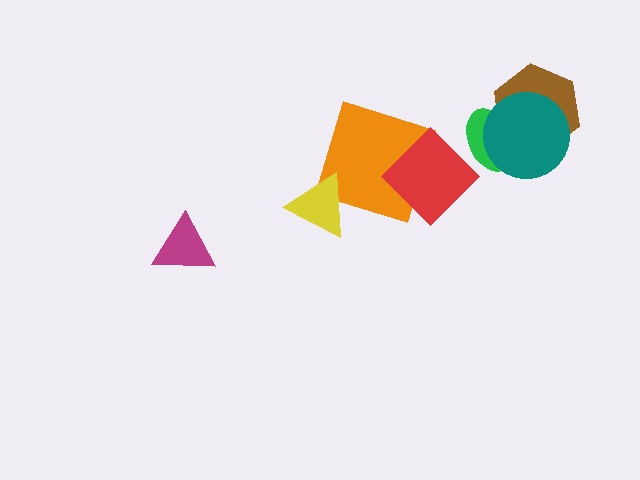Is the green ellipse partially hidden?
Yes, it is partially covered by another shape.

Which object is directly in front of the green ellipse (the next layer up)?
The brown hexagon is directly in front of the green ellipse.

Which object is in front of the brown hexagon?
The teal circle is in front of the brown hexagon.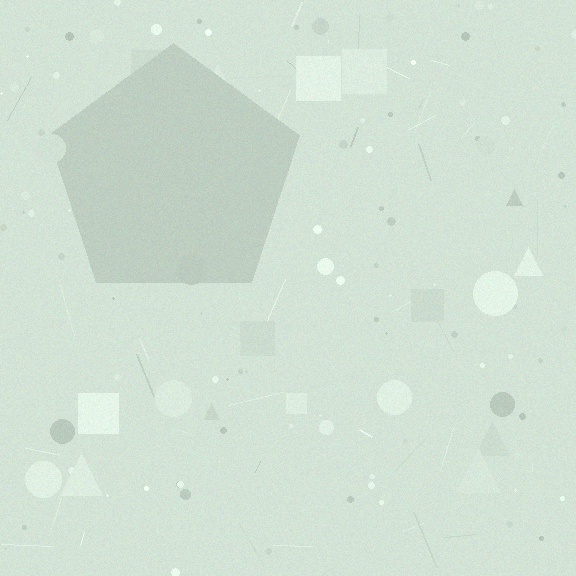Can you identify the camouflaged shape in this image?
The camouflaged shape is a pentagon.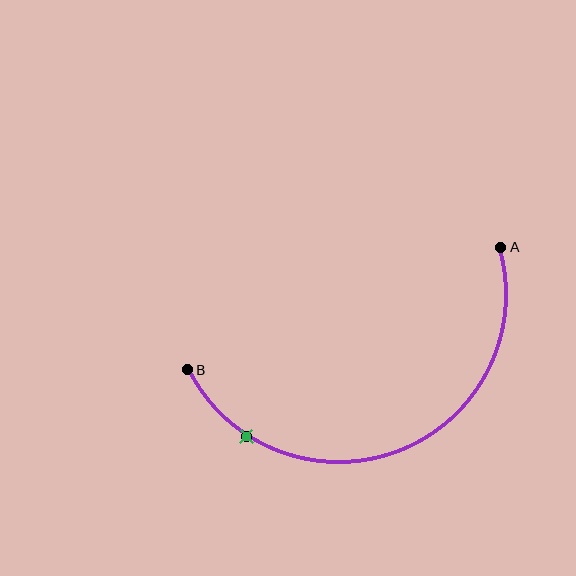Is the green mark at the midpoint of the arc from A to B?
No. The green mark lies on the arc but is closer to endpoint B. The arc midpoint would be at the point on the curve equidistant along the arc from both A and B.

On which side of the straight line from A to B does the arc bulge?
The arc bulges below the straight line connecting A and B.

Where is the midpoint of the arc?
The arc midpoint is the point on the curve farthest from the straight line joining A and B. It sits below that line.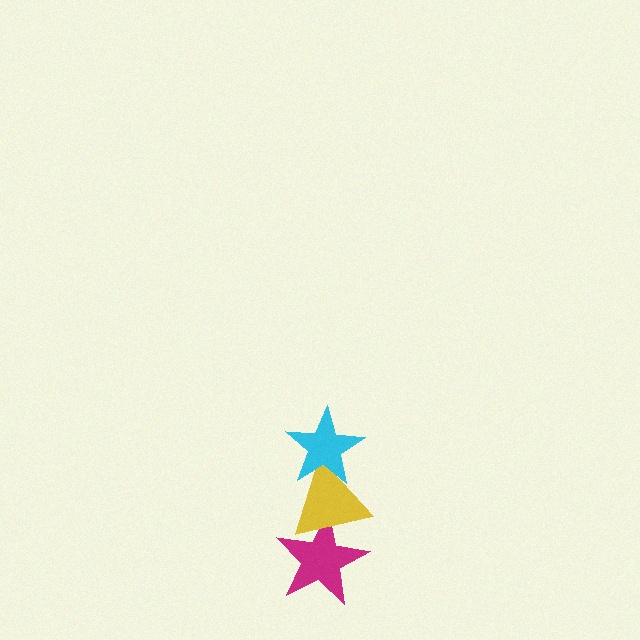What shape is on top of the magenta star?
The yellow triangle is on top of the magenta star.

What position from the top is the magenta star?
The magenta star is 3rd from the top.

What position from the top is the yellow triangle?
The yellow triangle is 2nd from the top.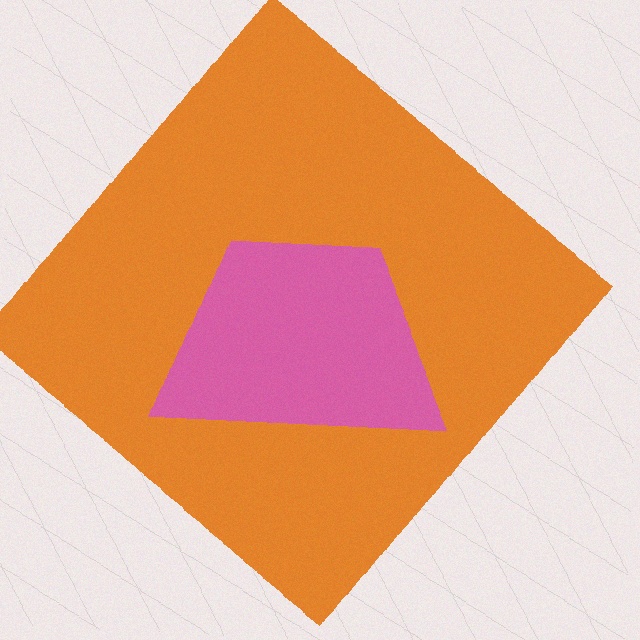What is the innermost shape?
The pink trapezoid.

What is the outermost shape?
The orange diamond.